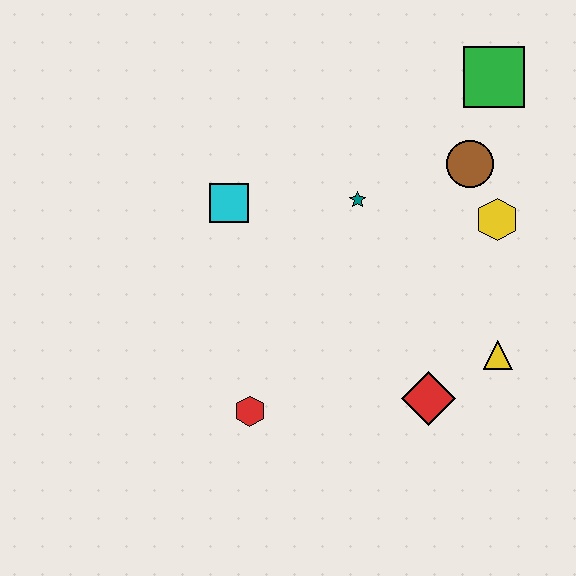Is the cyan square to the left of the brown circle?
Yes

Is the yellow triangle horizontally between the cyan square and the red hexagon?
No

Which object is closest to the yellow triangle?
The red diamond is closest to the yellow triangle.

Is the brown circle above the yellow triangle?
Yes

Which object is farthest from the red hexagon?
The green square is farthest from the red hexagon.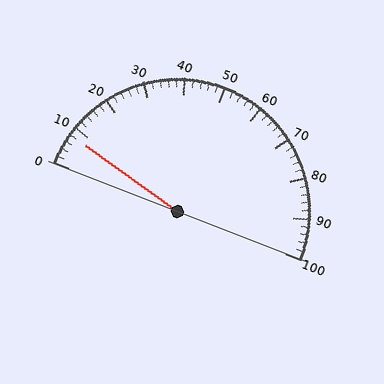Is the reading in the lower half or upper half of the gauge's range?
The reading is in the lower half of the range (0 to 100).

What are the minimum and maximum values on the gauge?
The gauge ranges from 0 to 100.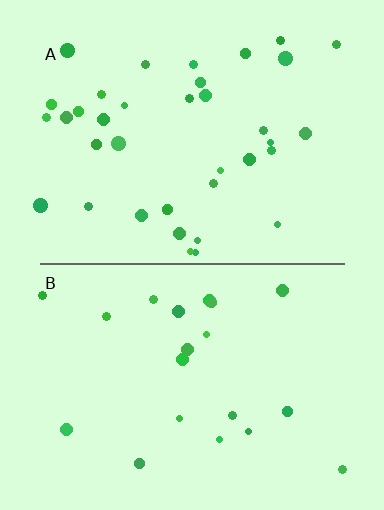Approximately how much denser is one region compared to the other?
Approximately 1.8× — region A over region B.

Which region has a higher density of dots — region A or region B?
A (the top).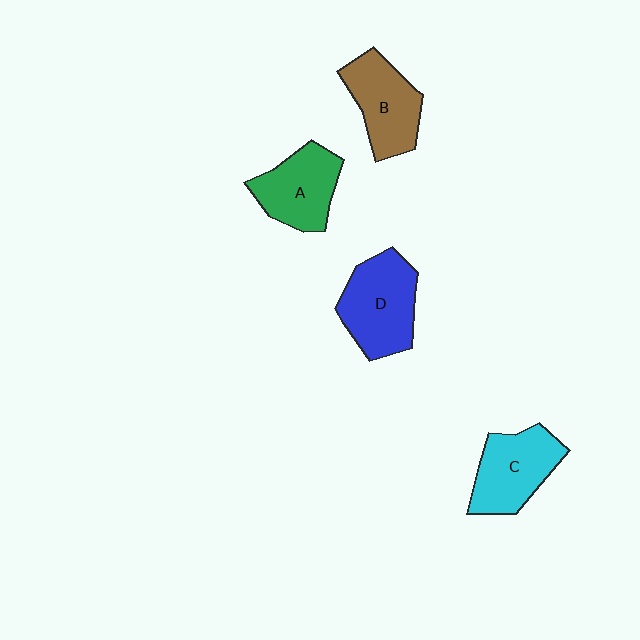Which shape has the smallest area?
Shape A (green).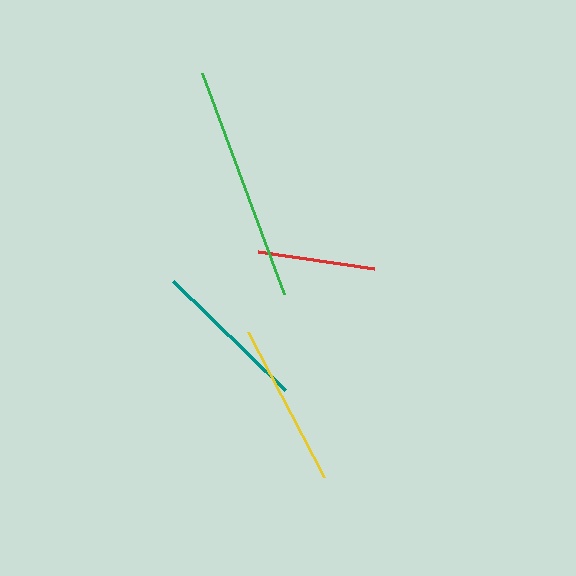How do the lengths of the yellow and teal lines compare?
The yellow and teal lines are approximately the same length.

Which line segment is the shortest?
The red line is the shortest at approximately 117 pixels.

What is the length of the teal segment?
The teal segment is approximately 156 pixels long.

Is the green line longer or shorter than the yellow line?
The green line is longer than the yellow line.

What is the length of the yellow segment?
The yellow segment is approximately 164 pixels long.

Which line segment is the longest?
The green line is the longest at approximately 235 pixels.